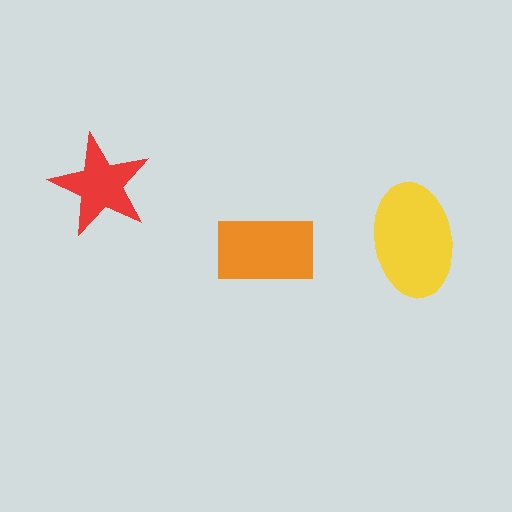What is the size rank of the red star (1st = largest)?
3rd.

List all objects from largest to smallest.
The yellow ellipse, the orange rectangle, the red star.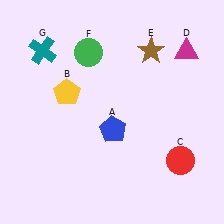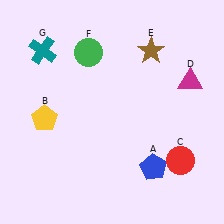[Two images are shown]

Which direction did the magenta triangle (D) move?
The magenta triangle (D) moved down.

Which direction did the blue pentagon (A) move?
The blue pentagon (A) moved right.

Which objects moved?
The objects that moved are: the blue pentagon (A), the yellow pentagon (B), the magenta triangle (D).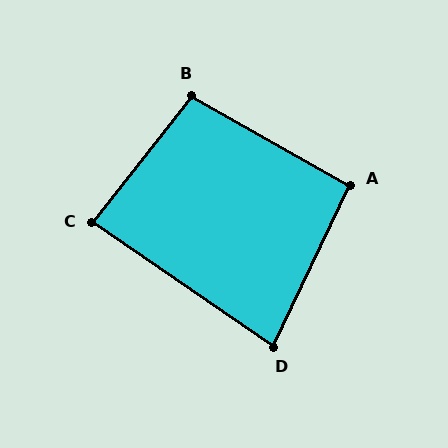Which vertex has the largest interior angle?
B, at approximately 99 degrees.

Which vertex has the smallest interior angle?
D, at approximately 81 degrees.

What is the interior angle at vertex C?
Approximately 86 degrees (approximately right).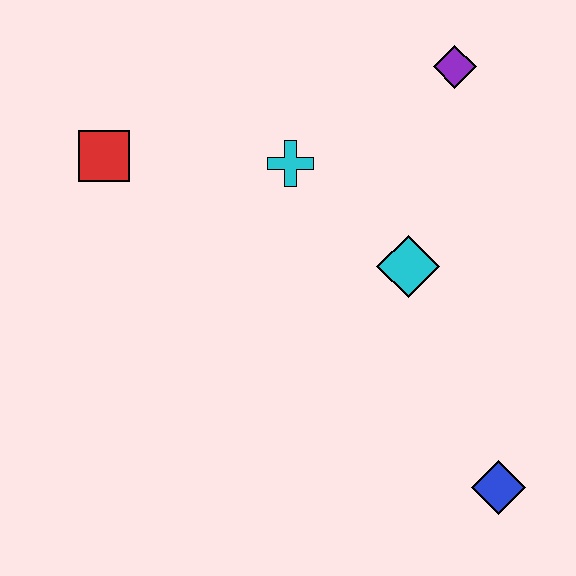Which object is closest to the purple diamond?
The cyan cross is closest to the purple diamond.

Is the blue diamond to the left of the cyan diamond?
No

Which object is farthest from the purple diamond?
The blue diamond is farthest from the purple diamond.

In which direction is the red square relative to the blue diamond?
The red square is to the left of the blue diamond.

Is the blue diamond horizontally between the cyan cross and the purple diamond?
No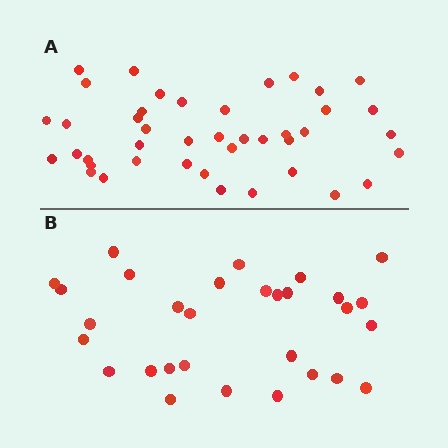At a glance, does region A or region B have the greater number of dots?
Region A (the top region) has more dots.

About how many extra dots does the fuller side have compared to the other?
Region A has roughly 12 or so more dots than region B.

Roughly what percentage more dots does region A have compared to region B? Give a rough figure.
About 40% more.